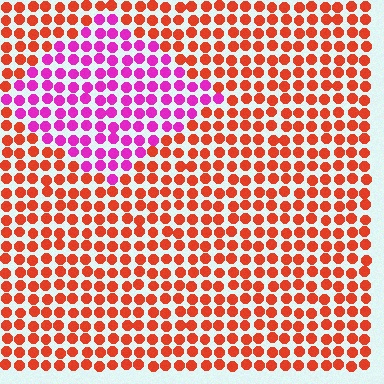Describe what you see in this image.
The image is filled with small red elements in a uniform arrangement. A diamond-shaped region is visible where the elements are tinted to a slightly different hue, forming a subtle color boundary.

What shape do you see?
I see a diamond.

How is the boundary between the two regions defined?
The boundary is defined purely by a slight shift in hue (about 58 degrees). Spacing, size, and orientation are identical on both sides.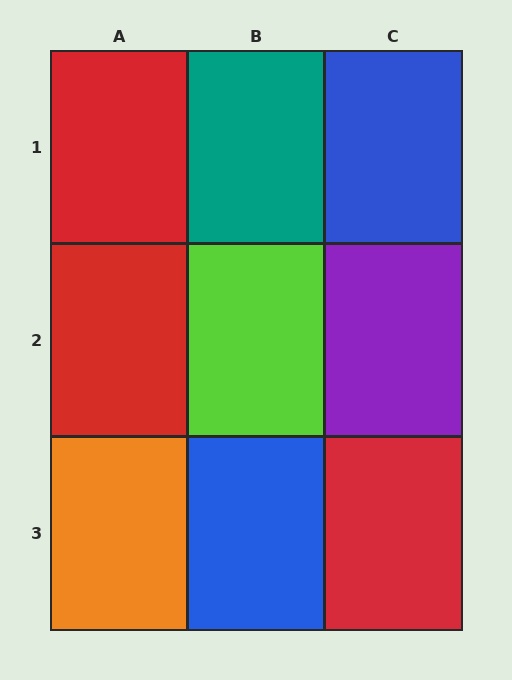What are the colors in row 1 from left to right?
Red, teal, blue.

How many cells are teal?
1 cell is teal.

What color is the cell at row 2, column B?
Lime.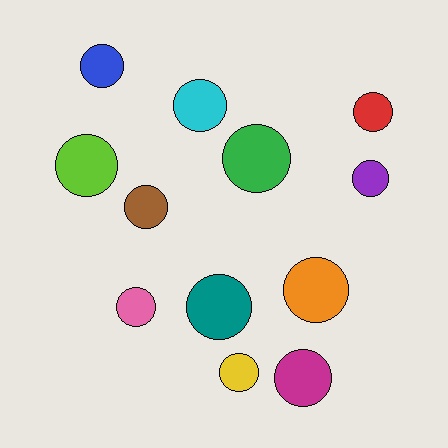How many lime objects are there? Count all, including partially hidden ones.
There is 1 lime object.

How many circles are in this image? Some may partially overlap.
There are 12 circles.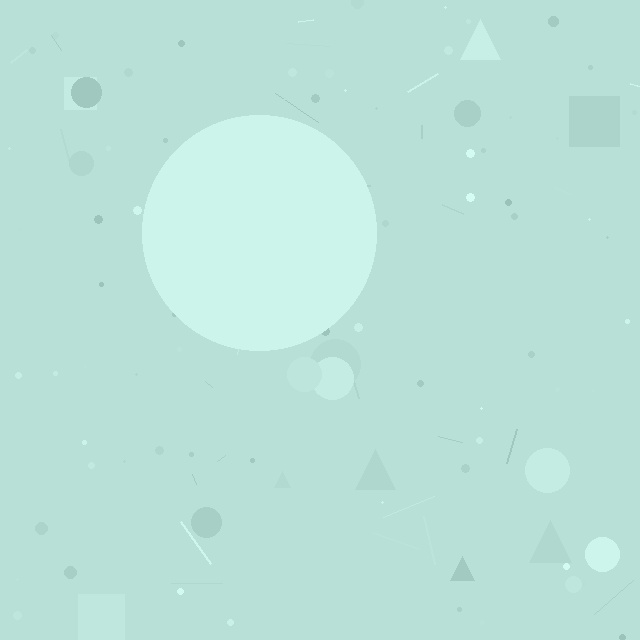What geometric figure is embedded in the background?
A circle is embedded in the background.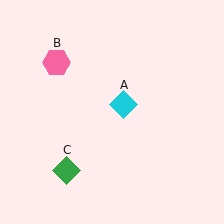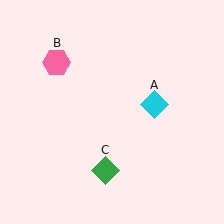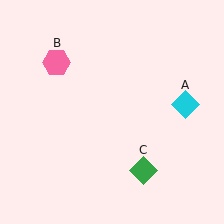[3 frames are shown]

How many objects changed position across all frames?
2 objects changed position: cyan diamond (object A), green diamond (object C).